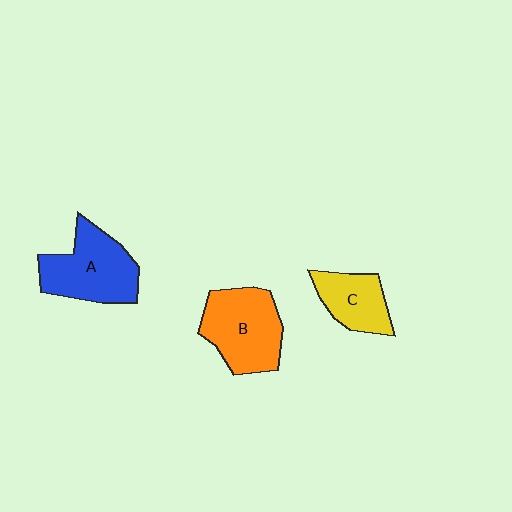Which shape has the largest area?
Shape B (orange).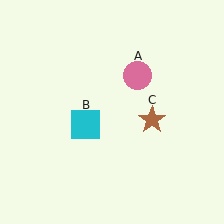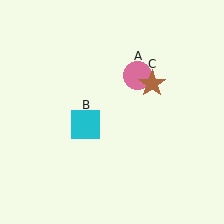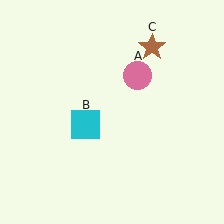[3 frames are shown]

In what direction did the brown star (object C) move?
The brown star (object C) moved up.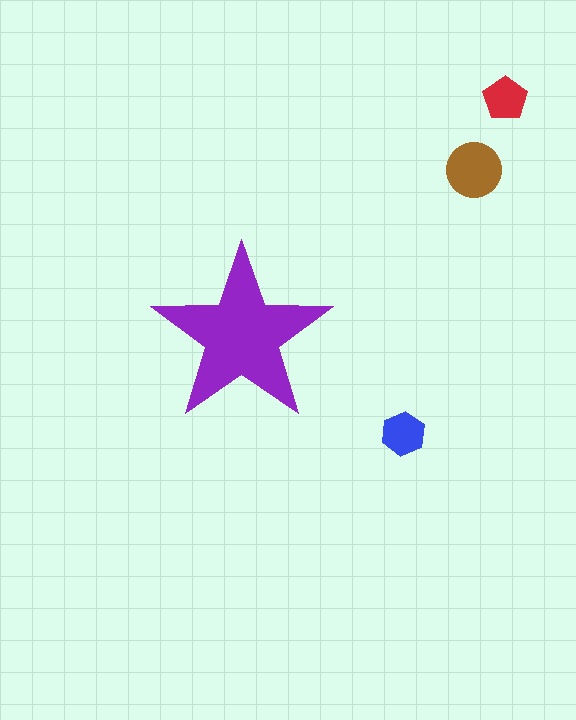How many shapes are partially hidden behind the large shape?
0 shapes are partially hidden.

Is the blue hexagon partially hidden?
No, the blue hexagon is fully visible.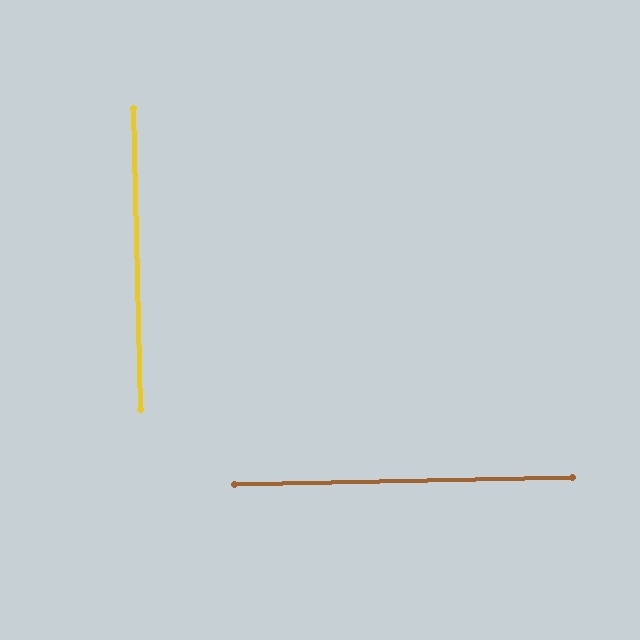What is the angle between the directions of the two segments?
Approximately 90 degrees.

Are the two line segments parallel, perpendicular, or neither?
Perpendicular — they meet at approximately 90°.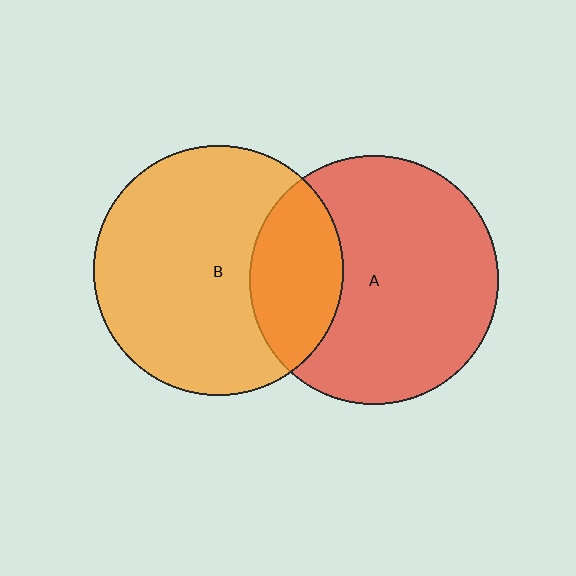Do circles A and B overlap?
Yes.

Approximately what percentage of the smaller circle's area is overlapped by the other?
Approximately 25%.